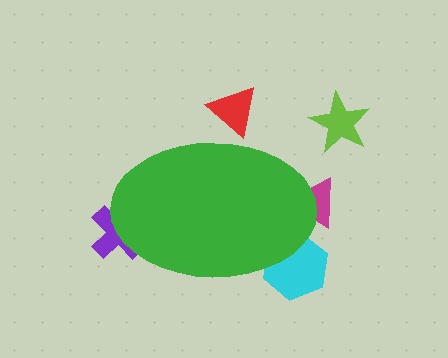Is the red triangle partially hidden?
Yes, the red triangle is partially hidden behind the green ellipse.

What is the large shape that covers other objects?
A green ellipse.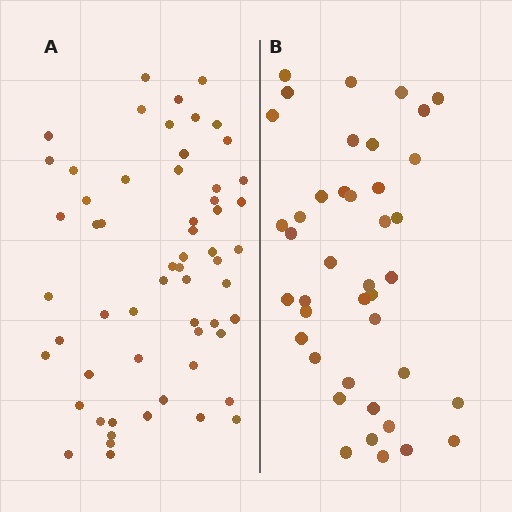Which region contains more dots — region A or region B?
Region A (the left region) has more dots.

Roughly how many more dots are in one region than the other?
Region A has approximately 20 more dots than region B.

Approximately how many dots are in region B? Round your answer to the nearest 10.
About 40 dots. (The exact count is 41, which rounds to 40.)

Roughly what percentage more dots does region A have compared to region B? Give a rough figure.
About 45% more.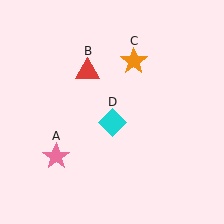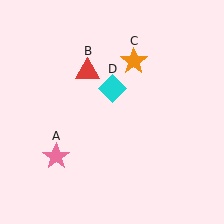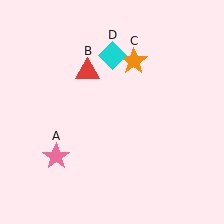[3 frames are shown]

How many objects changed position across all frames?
1 object changed position: cyan diamond (object D).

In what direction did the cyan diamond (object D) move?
The cyan diamond (object D) moved up.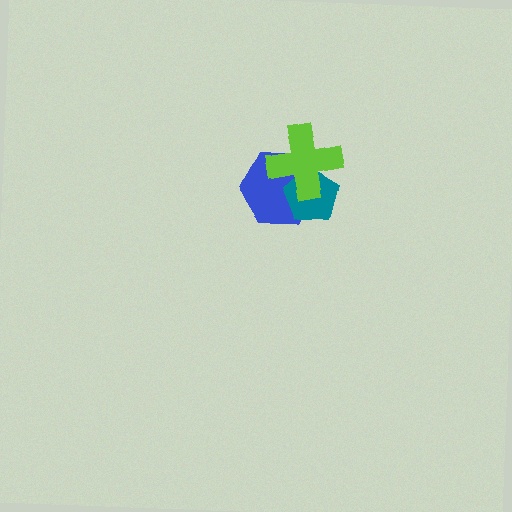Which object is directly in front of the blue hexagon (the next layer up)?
The teal pentagon is directly in front of the blue hexagon.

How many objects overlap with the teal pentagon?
2 objects overlap with the teal pentagon.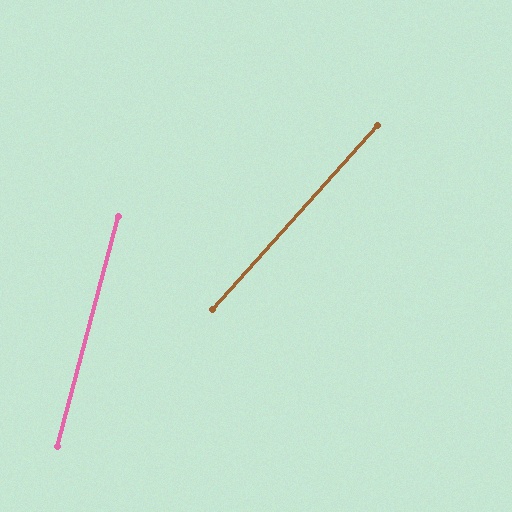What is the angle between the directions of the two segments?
Approximately 27 degrees.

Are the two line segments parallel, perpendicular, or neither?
Neither parallel nor perpendicular — they differ by about 27°.